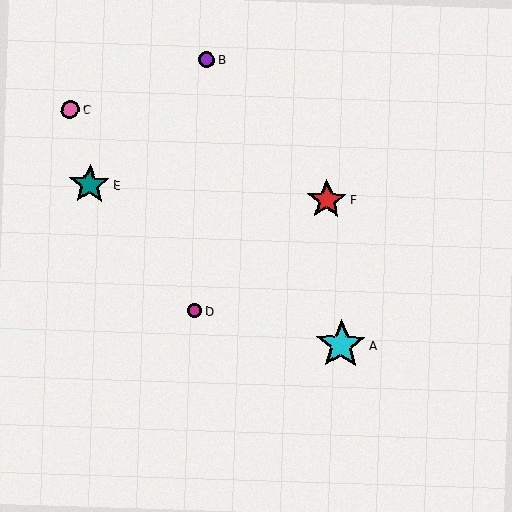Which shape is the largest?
The cyan star (labeled A) is the largest.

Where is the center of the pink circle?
The center of the pink circle is at (70, 110).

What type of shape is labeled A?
Shape A is a cyan star.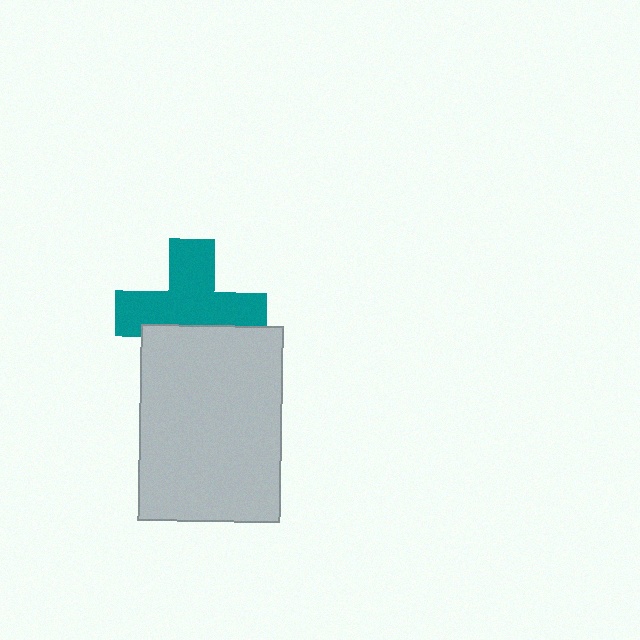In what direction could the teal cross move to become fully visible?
The teal cross could move up. That would shift it out from behind the light gray rectangle entirely.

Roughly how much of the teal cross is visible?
Most of it is visible (roughly 66%).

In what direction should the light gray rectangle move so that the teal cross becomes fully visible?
The light gray rectangle should move down. That is the shortest direction to clear the overlap and leave the teal cross fully visible.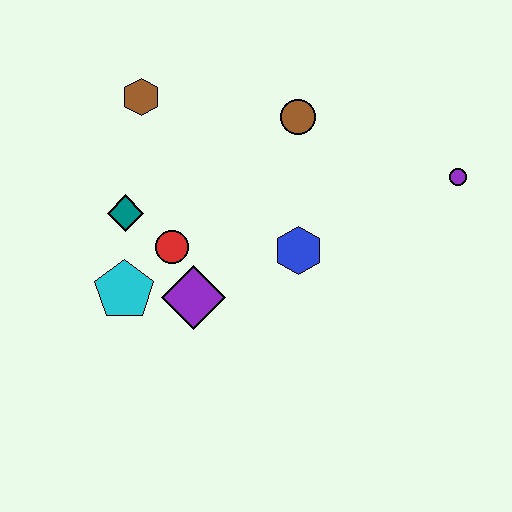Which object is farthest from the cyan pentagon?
The purple circle is farthest from the cyan pentagon.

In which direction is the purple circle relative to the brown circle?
The purple circle is to the right of the brown circle.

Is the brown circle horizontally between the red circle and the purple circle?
Yes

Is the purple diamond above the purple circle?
No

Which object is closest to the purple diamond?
The red circle is closest to the purple diamond.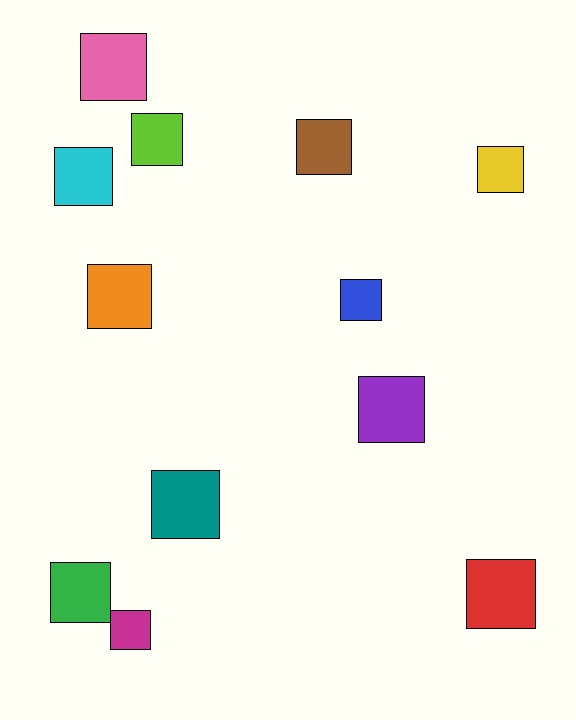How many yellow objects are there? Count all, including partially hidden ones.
There is 1 yellow object.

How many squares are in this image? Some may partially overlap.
There are 12 squares.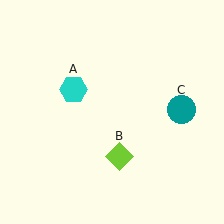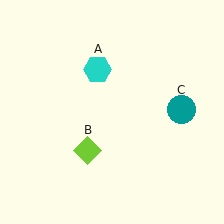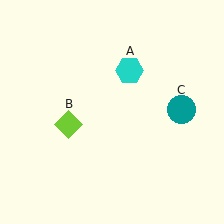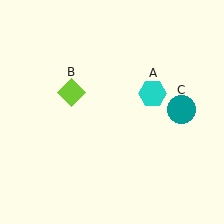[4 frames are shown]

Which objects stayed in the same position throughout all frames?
Teal circle (object C) remained stationary.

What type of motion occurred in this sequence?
The cyan hexagon (object A), lime diamond (object B) rotated clockwise around the center of the scene.